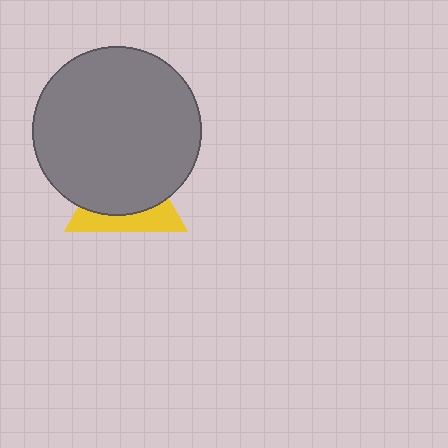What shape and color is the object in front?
The object in front is a gray circle.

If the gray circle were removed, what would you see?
You would see the complete yellow triangle.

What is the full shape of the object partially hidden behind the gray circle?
The partially hidden object is a yellow triangle.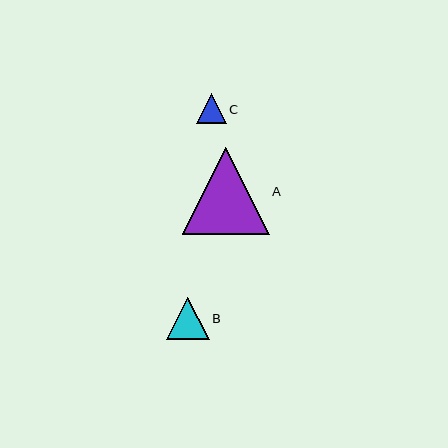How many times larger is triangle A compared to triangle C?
Triangle A is approximately 2.9 times the size of triangle C.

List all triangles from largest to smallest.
From largest to smallest: A, B, C.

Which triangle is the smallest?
Triangle C is the smallest with a size of approximately 30 pixels.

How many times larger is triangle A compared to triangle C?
Triangle A is approximately 2.9 times the size of triangle C.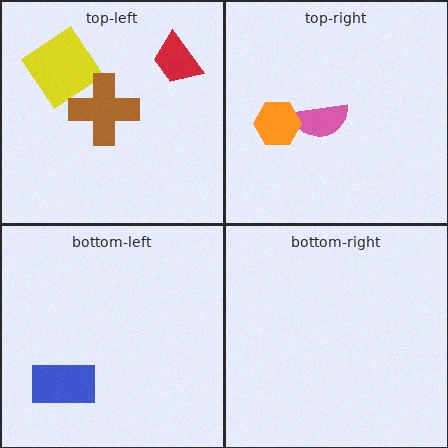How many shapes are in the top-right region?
2.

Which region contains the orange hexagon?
The top-right region.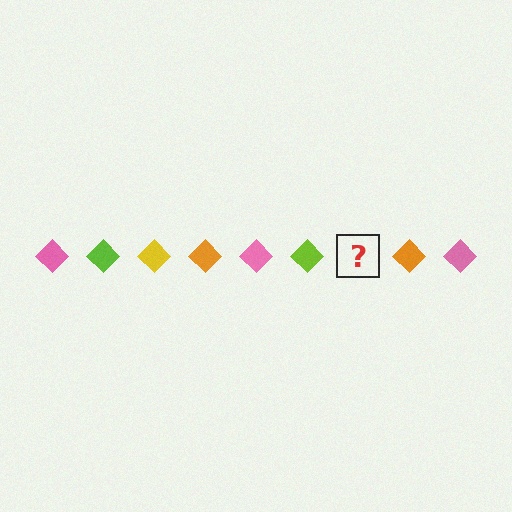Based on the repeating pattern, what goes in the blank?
The blank should be a yellow diamond.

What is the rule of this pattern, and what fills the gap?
The rule is that the pattern cycles through pink, lime, yellow, orange diamonds. The gap should be filled with a yellow diamond.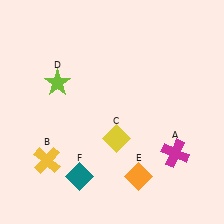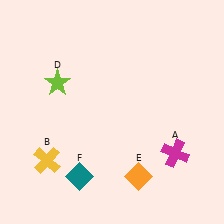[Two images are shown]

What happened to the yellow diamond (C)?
The yellow diamond (C) was removed in Image 2. It was in the bottom-right area of Image 1.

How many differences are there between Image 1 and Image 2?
There is 1 difference between the two images.